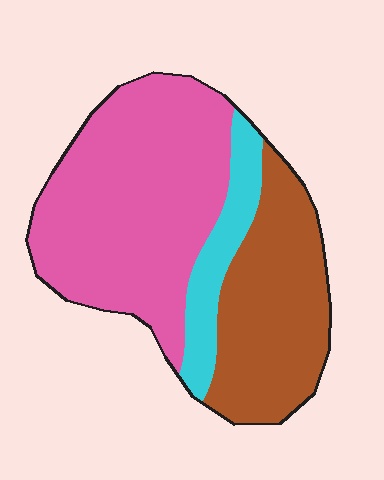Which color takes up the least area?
Cyan, at roughly 15%.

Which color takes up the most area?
Pink, at roughly 55%.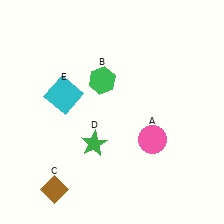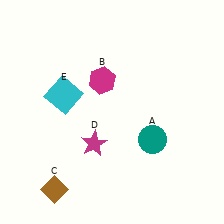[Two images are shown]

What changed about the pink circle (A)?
In Image 1, A is pink. In Image 2, it changed to teal.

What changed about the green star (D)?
In Image 1, D is green. In Image 2, it changed to magenta.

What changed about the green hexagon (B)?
In Image 1, B is green. In Image 2, it changed to magenta.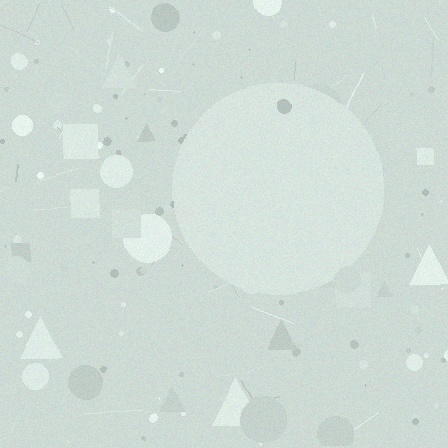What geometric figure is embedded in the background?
A circle is embedded in the background.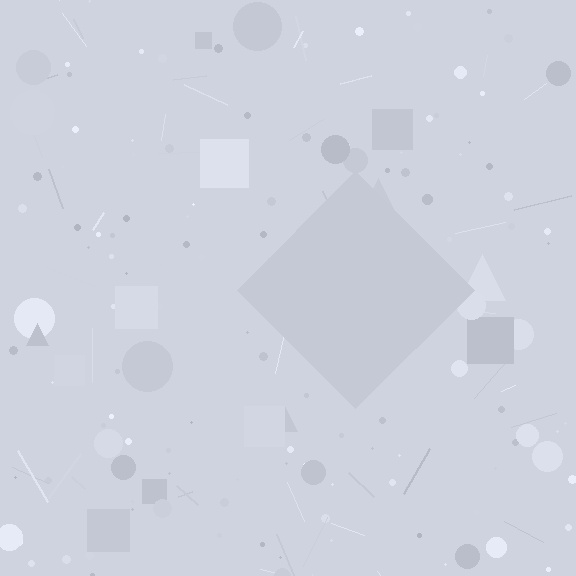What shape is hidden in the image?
A diamond is hidden in the image.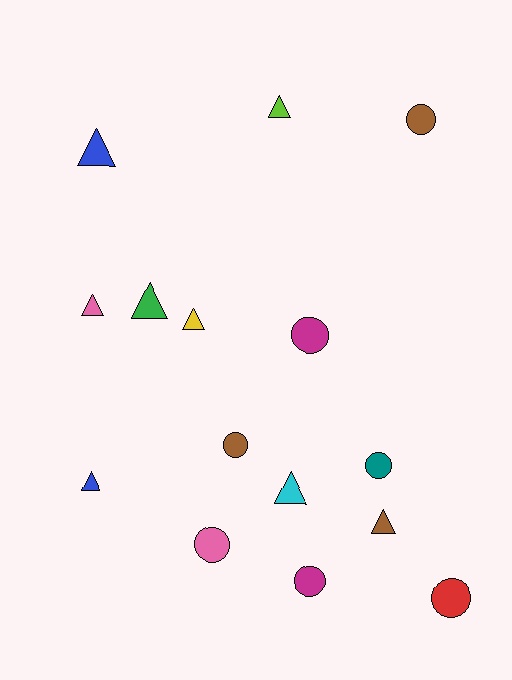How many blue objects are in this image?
There are 2 blue objects.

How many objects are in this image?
There are 15 objects.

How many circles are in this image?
There are 7 circles.